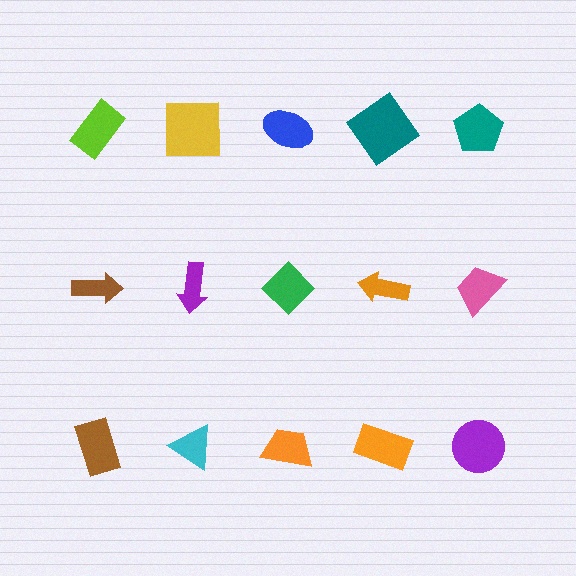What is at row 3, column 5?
A purple circle.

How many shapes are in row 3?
5 shapes.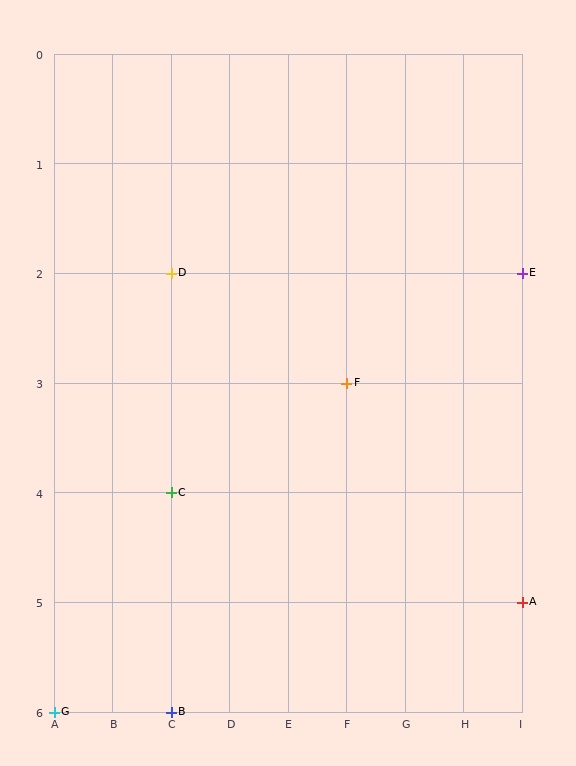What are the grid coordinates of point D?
Point D is at grid coordinates (C, 2).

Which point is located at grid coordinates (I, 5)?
Point A is at (I, 5).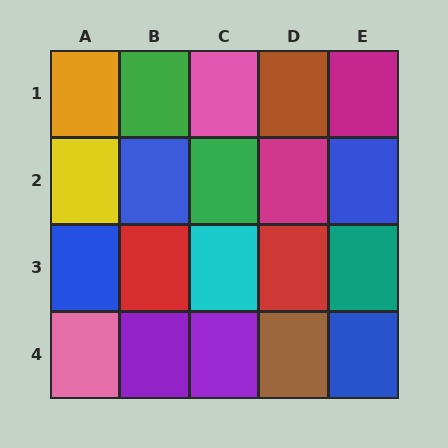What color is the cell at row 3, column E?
Teal.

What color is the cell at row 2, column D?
Magenta.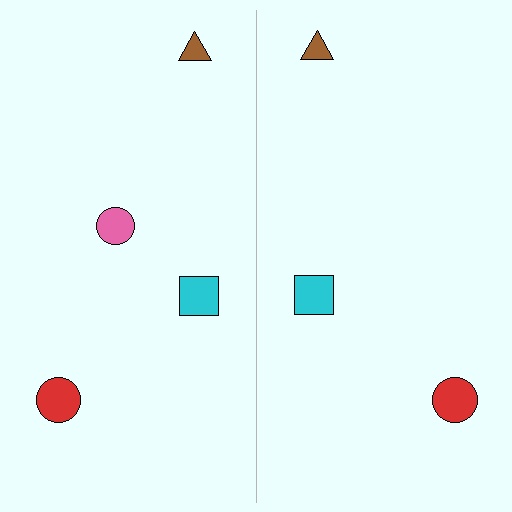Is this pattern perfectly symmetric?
No, the pattern is not perfectly symmetric. A pink circle is missing from the right side.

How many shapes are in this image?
There are 7 shapes in this image.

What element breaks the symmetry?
A pink circle is missing from the right side.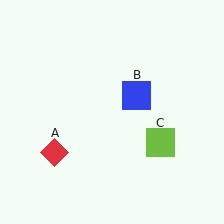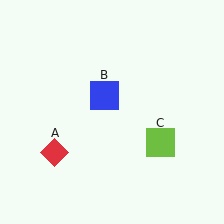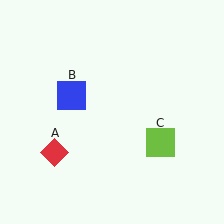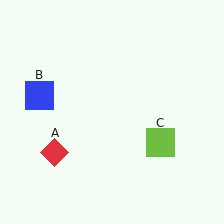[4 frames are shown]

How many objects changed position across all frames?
1 object changed position: blue square (object B).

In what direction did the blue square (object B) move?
The blue square (object B) moved left.